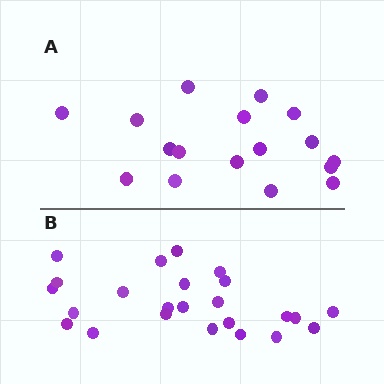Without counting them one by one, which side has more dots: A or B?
Region B (the bottom region) has more dots.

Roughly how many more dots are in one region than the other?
Region B has roughly 8 or so more dots than region A.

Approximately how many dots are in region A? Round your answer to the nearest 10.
About 20 dots. (The exact count is 17, which rounds to 20.)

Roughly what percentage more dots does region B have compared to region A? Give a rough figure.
About 40% more.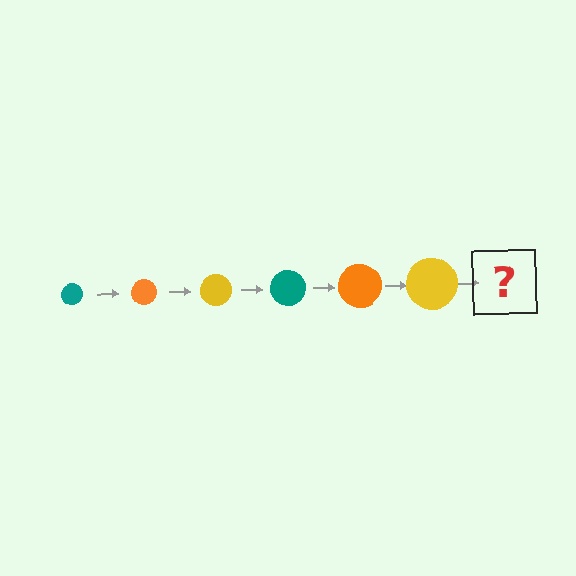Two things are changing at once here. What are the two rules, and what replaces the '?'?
The two rules are that the circle grows larger each step and the color cycles through teal, orange, and yellow. The '?' should be a teal circle, larger than the previous one.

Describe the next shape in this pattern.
It should be a teal circle, larger than the previous one.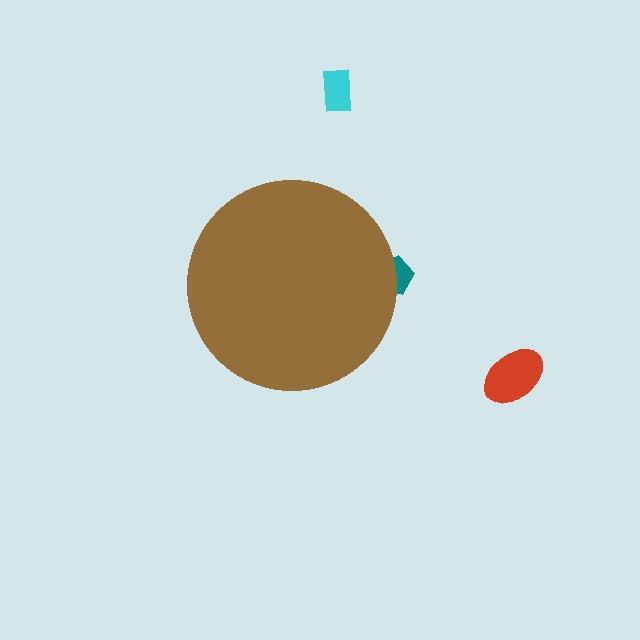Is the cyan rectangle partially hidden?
No, the cyan rectangle is fully visible.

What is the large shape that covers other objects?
A brown circle.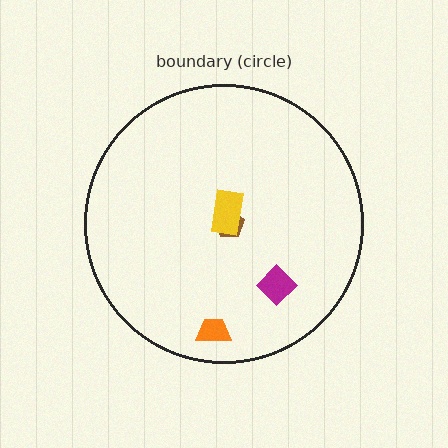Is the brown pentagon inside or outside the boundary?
Inside.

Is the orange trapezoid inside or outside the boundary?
Inside.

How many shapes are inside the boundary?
4 inside, 0 outside.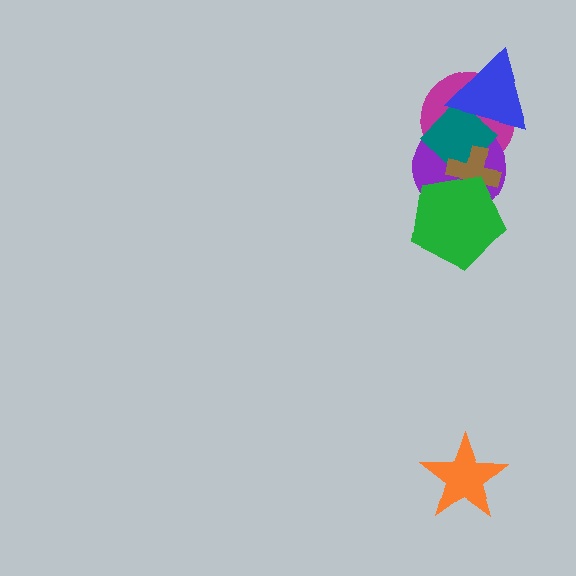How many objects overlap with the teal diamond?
4 objects overlap with the teal diamond.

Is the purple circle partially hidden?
Yes, it is partially covered by another shape.